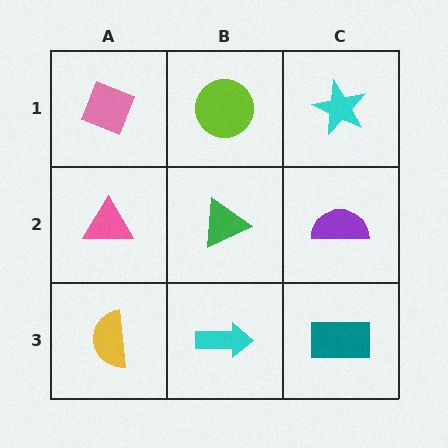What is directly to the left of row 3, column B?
A yellow semicircle.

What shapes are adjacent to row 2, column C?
A cyan star (row 1, column C), a teal rectangle (row 3, column C), a green triangle (row 2, column B).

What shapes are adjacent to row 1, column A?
A pink triangle (row 2, column A), a lime circle (row 1, column B).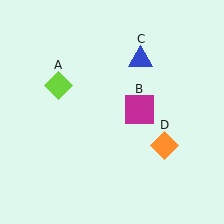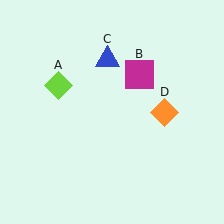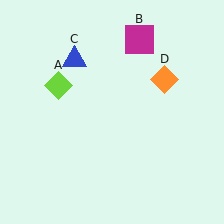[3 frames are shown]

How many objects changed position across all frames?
3 objects changed position: magenta square (object B), blue triangle (object C), orange diamond (object D).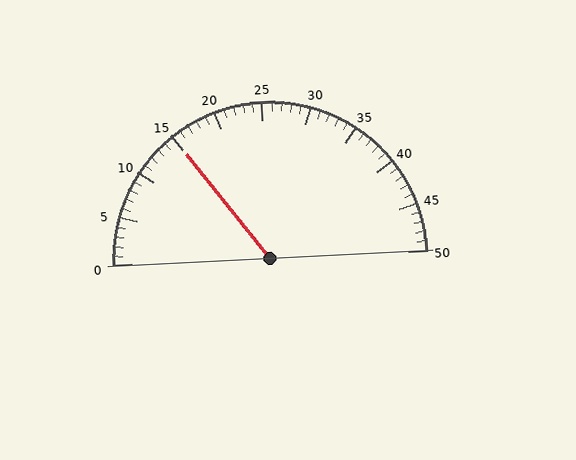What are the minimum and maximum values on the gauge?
The gauge ranges from 0 to 50.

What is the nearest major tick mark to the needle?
The nearest major tick mark is 15.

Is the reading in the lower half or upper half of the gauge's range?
The reading is in the lower half of the range (0 to 50).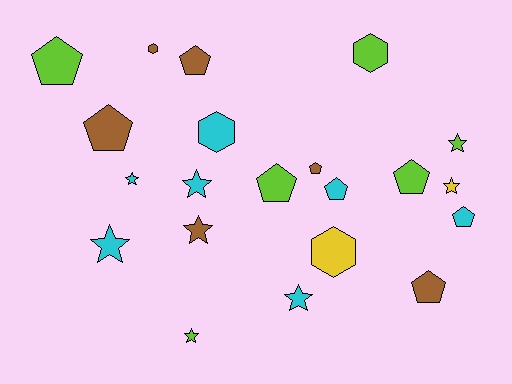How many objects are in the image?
There are 21 objects.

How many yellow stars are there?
There is 1 yellow star.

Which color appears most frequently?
Cyan, with 7 objects.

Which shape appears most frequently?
Pentagon, with 9 objects.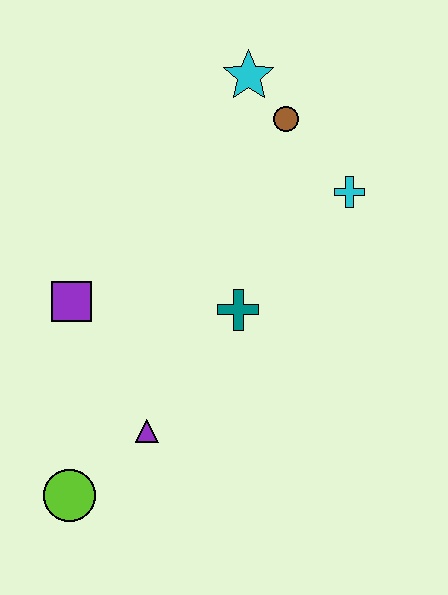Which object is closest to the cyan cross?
The brown circle is closest to the cyan cross.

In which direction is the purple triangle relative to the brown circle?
The purple triangle is below the brown circle.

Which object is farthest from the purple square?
The cyan cross is farthest from the purple square.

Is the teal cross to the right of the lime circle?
Yes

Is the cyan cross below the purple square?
No